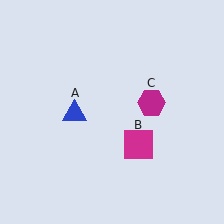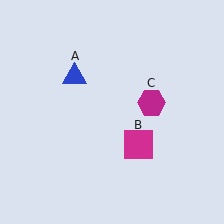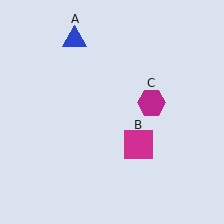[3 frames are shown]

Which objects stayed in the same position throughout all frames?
Magenta square (object B) and magenta hexagon (object C) remained stationary.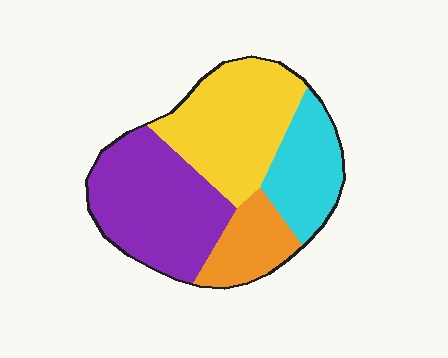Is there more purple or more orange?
Purple.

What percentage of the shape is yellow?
Yellow takes up between a quarter and a half of the shape.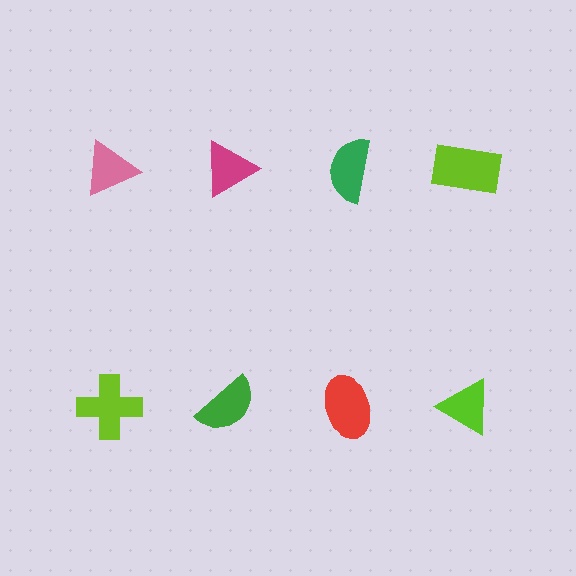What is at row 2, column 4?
A lime triangle.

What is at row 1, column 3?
A green semicircle.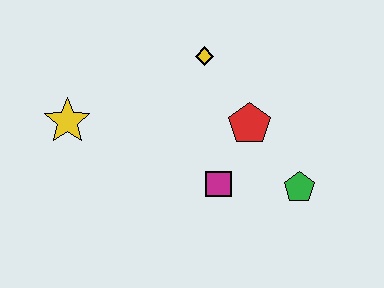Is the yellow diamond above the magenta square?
Yes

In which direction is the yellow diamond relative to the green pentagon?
The yellow diamond is above the green pentagon.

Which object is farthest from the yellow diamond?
The green pentagon is farthest from the yellow diamond.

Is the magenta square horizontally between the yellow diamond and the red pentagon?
Yes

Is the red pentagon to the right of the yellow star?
Yes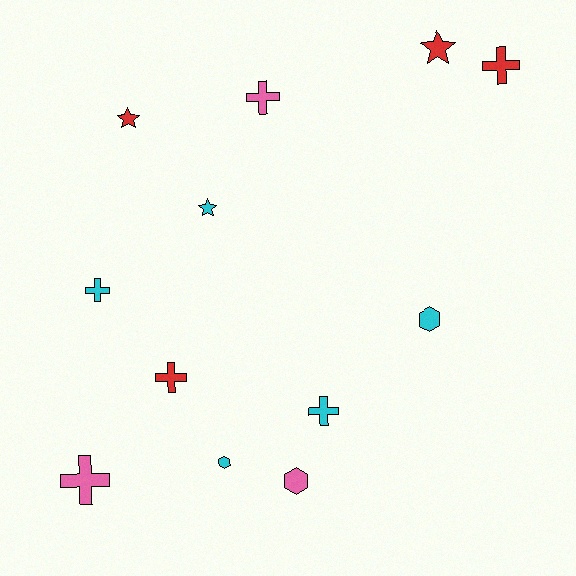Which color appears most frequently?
Cyan, with 5 objects.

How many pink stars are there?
There are no pink stars.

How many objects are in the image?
There are 12 objects.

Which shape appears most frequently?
Cross, with 6 objects.